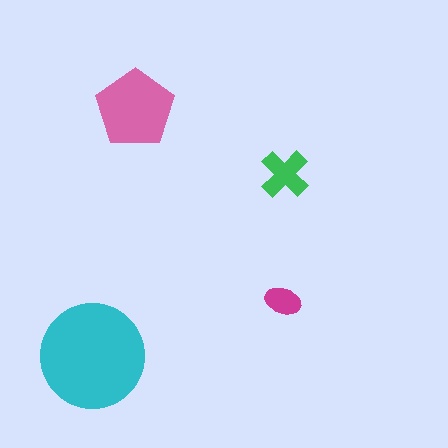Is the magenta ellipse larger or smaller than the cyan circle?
Smaller.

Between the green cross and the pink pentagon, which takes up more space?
The pink pentagon.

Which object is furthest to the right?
The green cross is rightmost.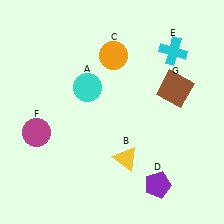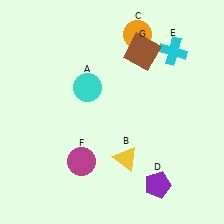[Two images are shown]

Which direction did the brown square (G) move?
The brown square (G) moved up.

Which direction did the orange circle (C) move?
The orange circle (C) moved right.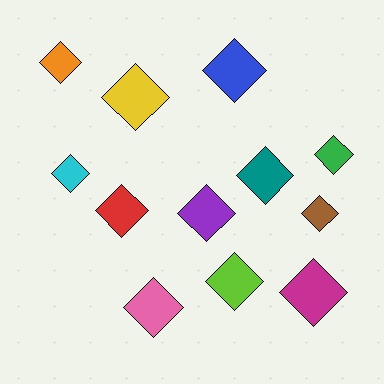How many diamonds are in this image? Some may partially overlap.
There are 12 diamonds.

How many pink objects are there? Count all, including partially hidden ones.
There is 1 pink object.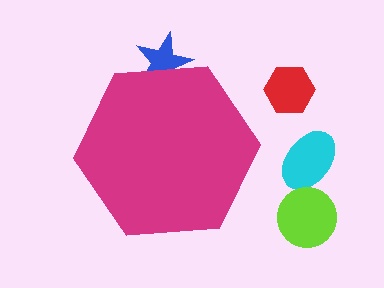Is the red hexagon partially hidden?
No, the red hexagon is fully visible.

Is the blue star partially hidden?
Yes, the blue star is partially hidden behind the magenta hexagon.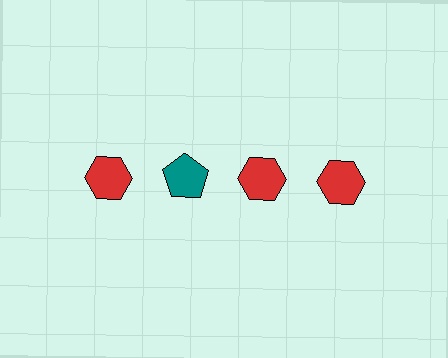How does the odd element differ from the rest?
It differs in both color (teal instead of red) and shape (pentagon instead of hexagon).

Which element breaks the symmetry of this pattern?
The teal pentagon in the top row, second from left column breaks the symmetry. All other shapes are red hexagons.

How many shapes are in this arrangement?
There are 4 shapes arranged in a grid pattern.